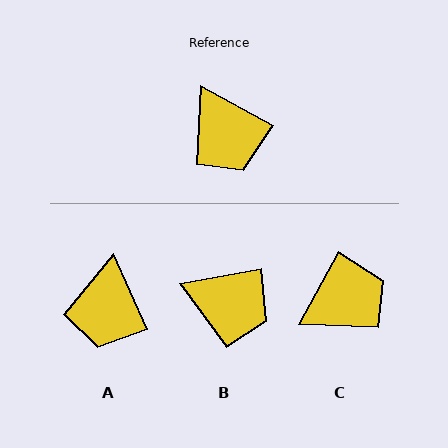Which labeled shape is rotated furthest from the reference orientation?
C, about 91 degrees away.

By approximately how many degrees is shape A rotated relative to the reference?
Approximately 37 degrees clockwise.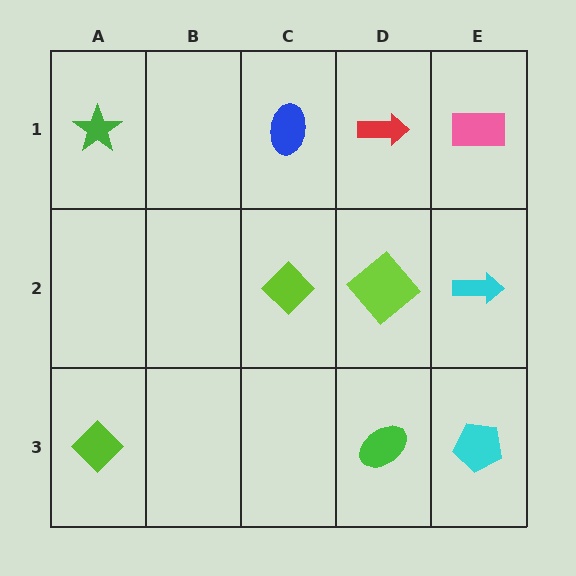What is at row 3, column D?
A green ellipse.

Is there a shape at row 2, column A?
No, that cell is empty.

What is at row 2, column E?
A cyan arrow.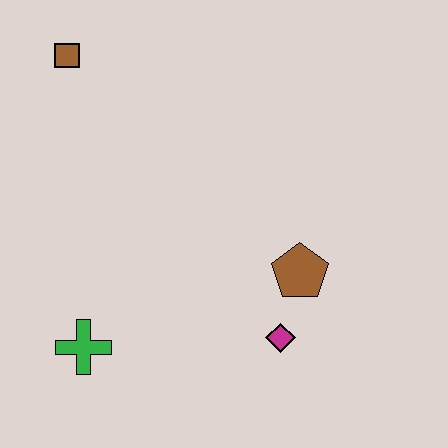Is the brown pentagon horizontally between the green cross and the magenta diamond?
No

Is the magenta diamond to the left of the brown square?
No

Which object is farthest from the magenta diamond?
The brown square is farthest from the magenta diamond.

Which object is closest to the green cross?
The magenta diamond is closest to the green cross.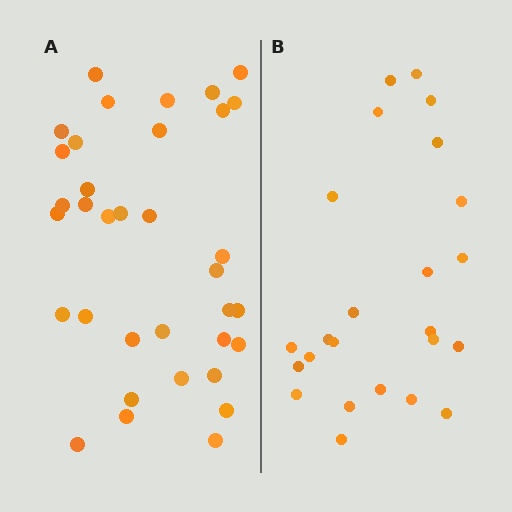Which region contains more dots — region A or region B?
Region A (the left region) has more dots.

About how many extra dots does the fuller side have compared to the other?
Region A has roughly 12 or so more dots than region B.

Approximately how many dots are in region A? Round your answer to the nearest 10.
About 40 dots. (The exact count is 35, which rounds to 40.)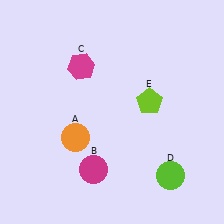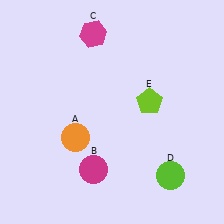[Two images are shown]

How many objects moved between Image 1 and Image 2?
1 object moved between the two images.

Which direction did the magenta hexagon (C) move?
The magenta hexagon (C) moved up.